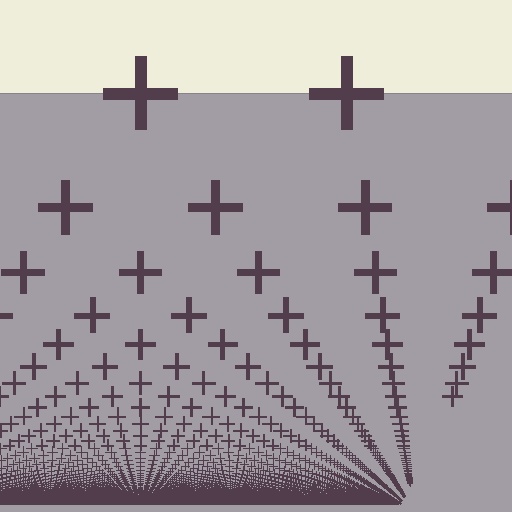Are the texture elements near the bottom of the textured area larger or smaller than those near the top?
Smaller. The gradient is inverted — elements near the bottom are smaller and denser.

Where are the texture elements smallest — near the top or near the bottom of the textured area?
Near the bottom.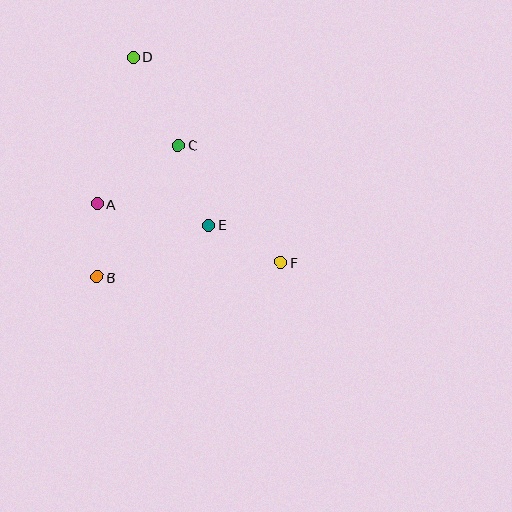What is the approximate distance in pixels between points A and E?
The distance between A and E is approximately 113 pixels.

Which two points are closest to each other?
Points A and B are closest to each other.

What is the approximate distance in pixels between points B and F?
The distance between B and F is approximately 184 pixels.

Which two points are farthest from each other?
Points D and F are farthest from each other.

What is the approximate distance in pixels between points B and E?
The distance between B and E is approximately 123 pixels.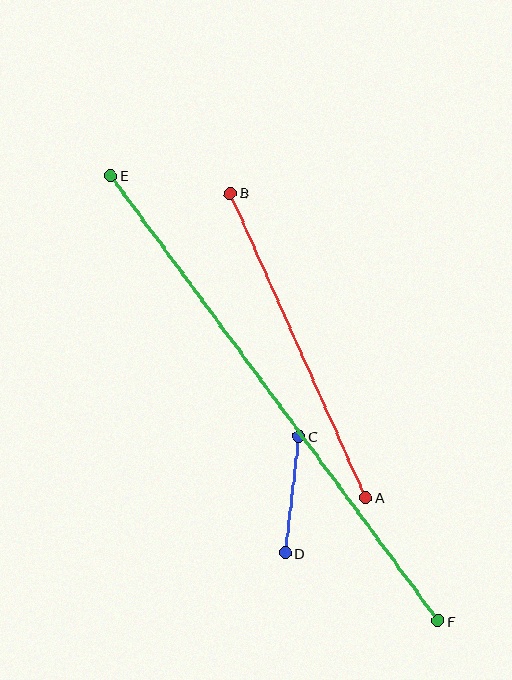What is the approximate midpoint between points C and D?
The midpoint is at approximately (292, 495) pixels.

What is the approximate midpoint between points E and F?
The midpoint is at approximately (274, 398) pixels.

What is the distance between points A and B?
The distance is approximately 333 pixels.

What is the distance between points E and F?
The distance is approximately 553 pixels.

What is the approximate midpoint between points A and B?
The midpoint is at approximately (298, 345) pixels.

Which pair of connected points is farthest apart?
Points E and F are farthest apart.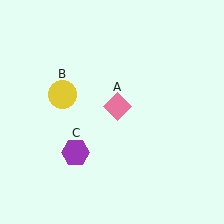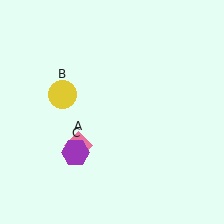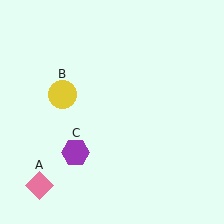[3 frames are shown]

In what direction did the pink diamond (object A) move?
The pink diamond (object A) moved down and to the left.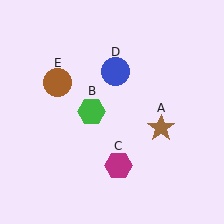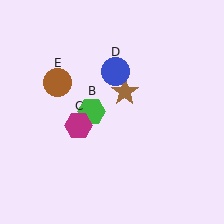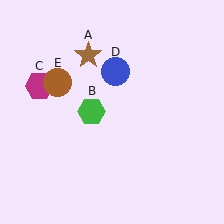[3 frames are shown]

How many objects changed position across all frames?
2 objects changed position: brown star (object A), magenta hexagon (object C).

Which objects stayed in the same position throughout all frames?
Green hexagon (object B) and blue circle (object D) and brown circle (object E) remained stationary.